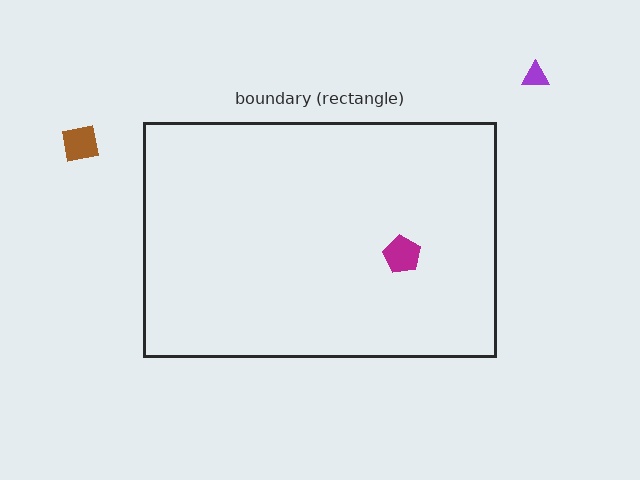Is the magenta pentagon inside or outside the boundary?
Inside.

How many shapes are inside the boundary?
1 inside, 2 outside.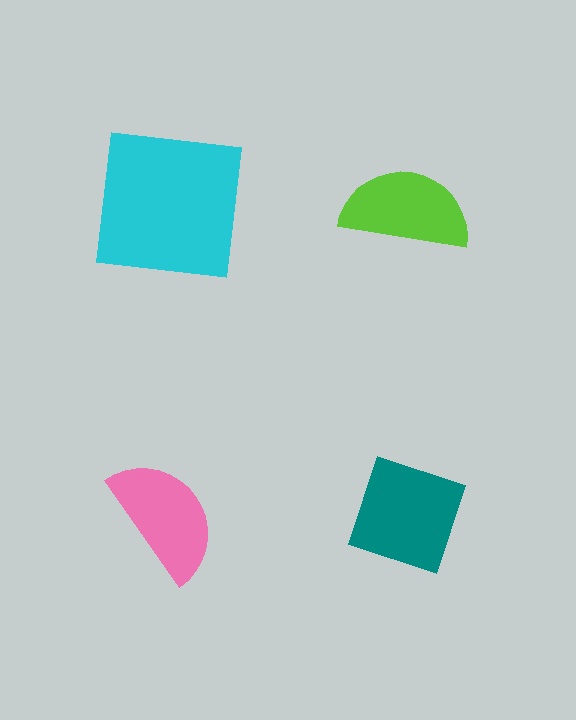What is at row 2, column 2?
A teal diamond.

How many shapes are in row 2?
2 shapes.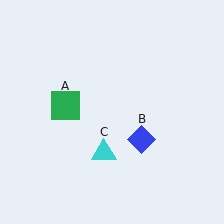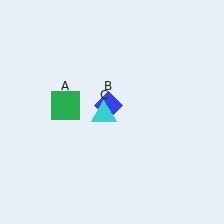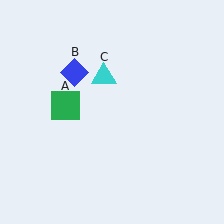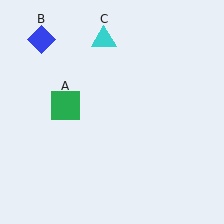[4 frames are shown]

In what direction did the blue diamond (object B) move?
The blue diamond (object B) moved up and to the left.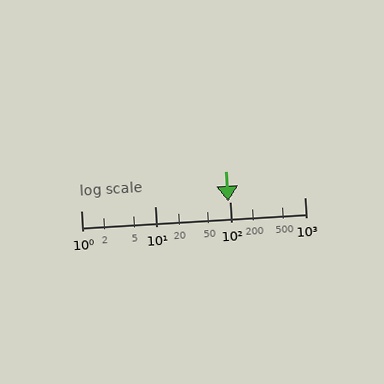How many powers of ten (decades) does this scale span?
The scale spans 3 decades, from 1 to 1000.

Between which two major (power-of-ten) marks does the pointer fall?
The pointer is between 10 and 100.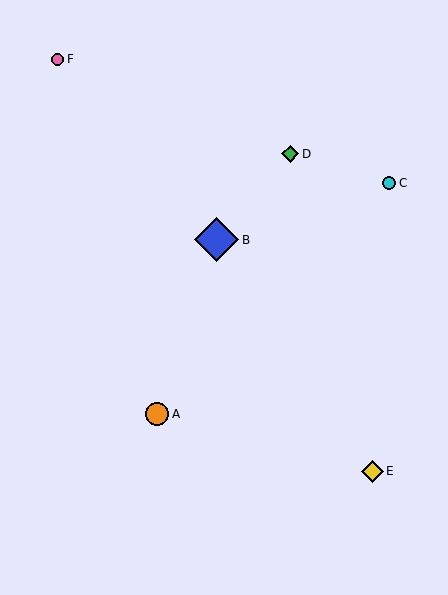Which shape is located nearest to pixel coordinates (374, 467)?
The yellow diamond (labeled E) at (372, 471) is nearest to that location.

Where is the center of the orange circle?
The center of the orange circle is at (157, 414).